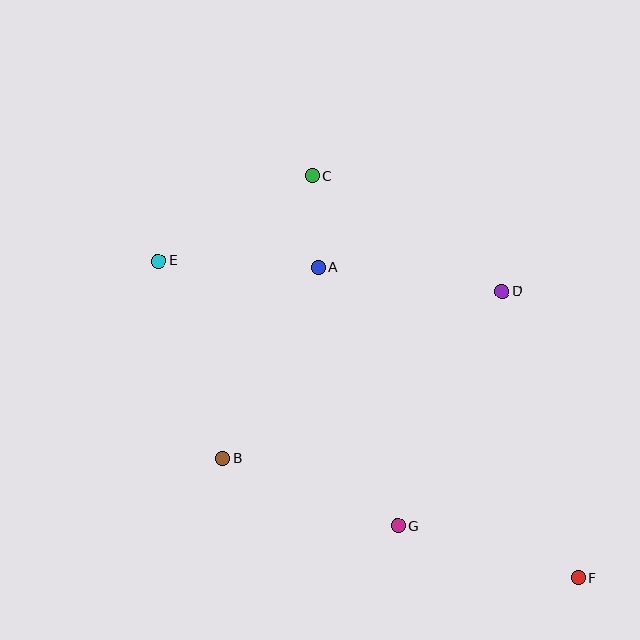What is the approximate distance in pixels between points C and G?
The distance between C and G is approximately 360 pixels.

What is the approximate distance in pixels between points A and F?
The distance between A and F is approximately 405 pixels.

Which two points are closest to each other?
Points A and C are closest to each other.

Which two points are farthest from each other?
Points E and F are farthest from each other.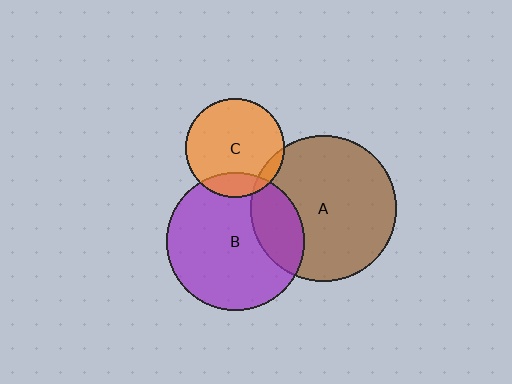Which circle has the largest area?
Circle A (brown).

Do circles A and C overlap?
Yes.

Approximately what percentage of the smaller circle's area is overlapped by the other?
Approximately 10%.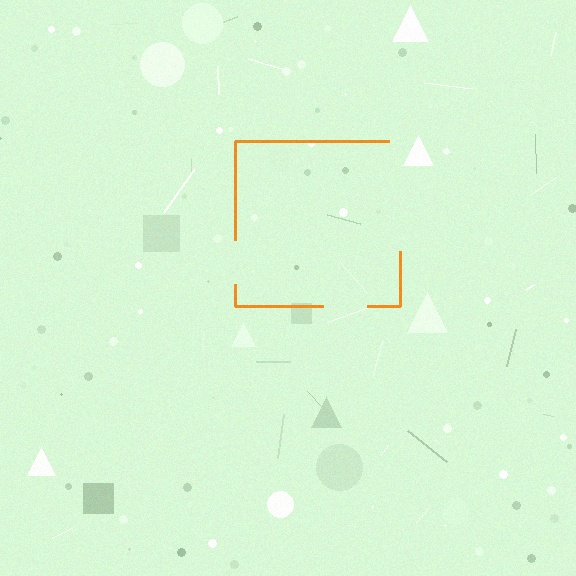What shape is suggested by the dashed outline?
The dashed outline suggests a square.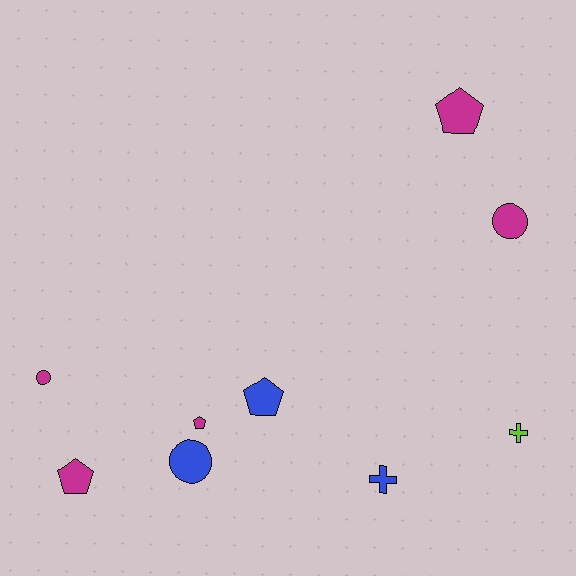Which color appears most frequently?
Magenta, with 5 objects.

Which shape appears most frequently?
Pentagon, with 4 objects.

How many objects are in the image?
There are 9 objects.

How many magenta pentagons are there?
There are 3 magenta pentagons.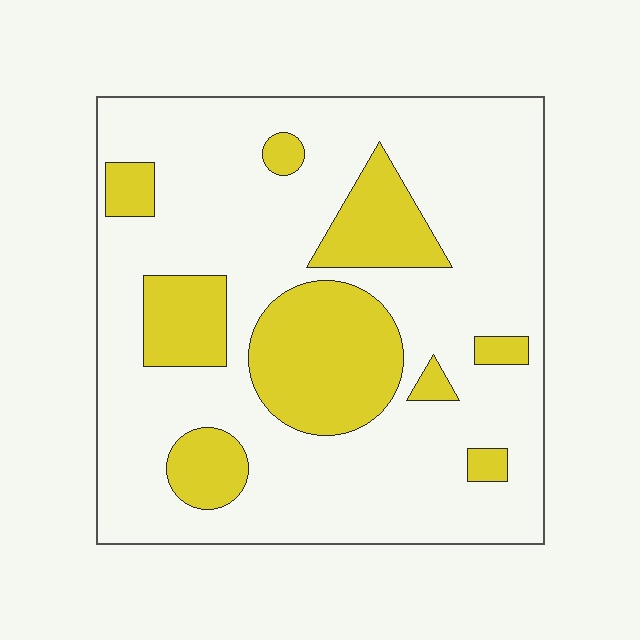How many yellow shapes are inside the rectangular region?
9.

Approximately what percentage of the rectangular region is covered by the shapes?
Approximately 25%.